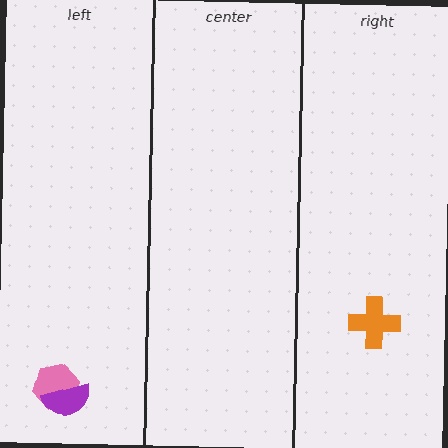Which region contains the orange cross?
The right region.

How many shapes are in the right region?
1.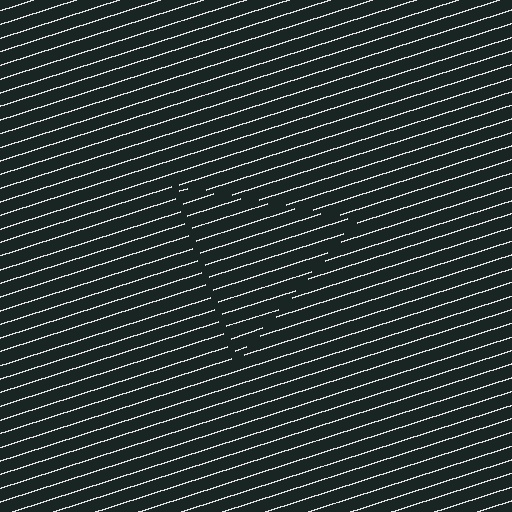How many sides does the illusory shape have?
3 sides — the line-ends trace a triangle.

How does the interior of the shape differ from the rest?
The interior of the shape contains the same grating, shifted by half a period — the contour is defined by the phase discontinuity where line-ends from the inner and outer gratings abut.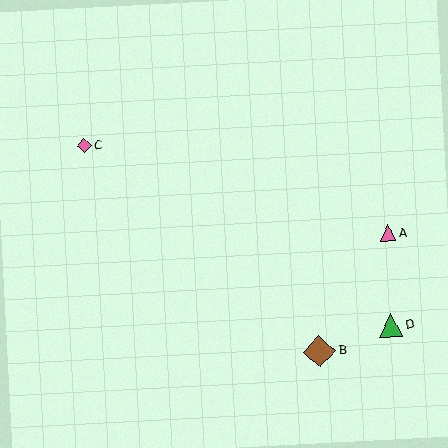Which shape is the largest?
The brown diamond (labeled B) is the largest.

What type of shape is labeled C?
Shape C is a pink diamond.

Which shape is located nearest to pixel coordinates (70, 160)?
The pink diamond (labeled C) at (84, 146) is nearest to that location.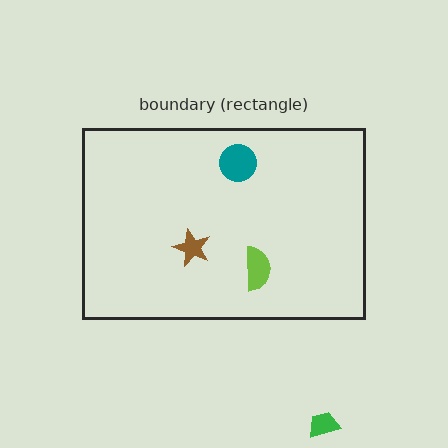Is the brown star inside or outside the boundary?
Inside.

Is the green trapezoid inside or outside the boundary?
Outside.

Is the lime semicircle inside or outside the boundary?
Inside.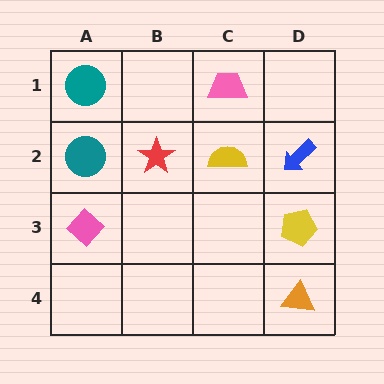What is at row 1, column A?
A teal circle.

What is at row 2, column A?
A teal circle.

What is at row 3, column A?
A pink diamond.